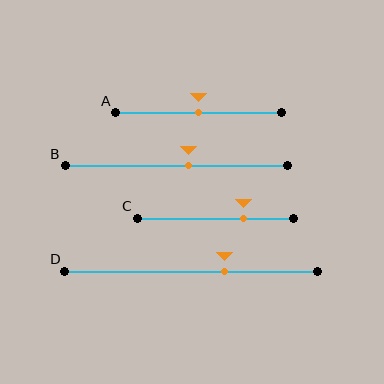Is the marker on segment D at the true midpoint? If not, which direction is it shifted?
No, the marker on segment D is shifted to the right by about 13% of the segment length.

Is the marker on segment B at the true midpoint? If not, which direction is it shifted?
No, the marker on segment B is shifted to the right by about 5% of the segment length.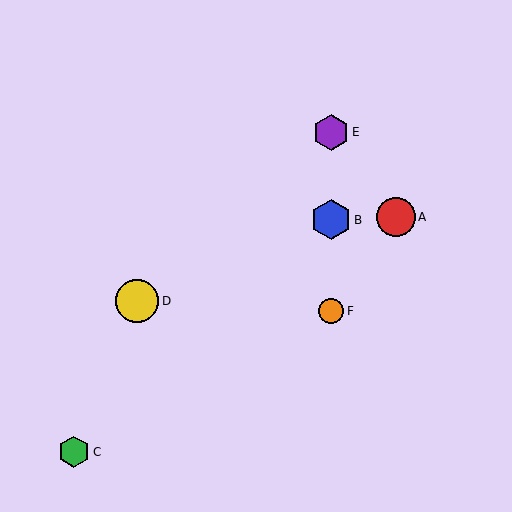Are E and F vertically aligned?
Yes, both are at x≈331.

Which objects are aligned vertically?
Objects B, E, F are aligned vertically.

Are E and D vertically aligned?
No, E is at x≈331 and D is at x≈137.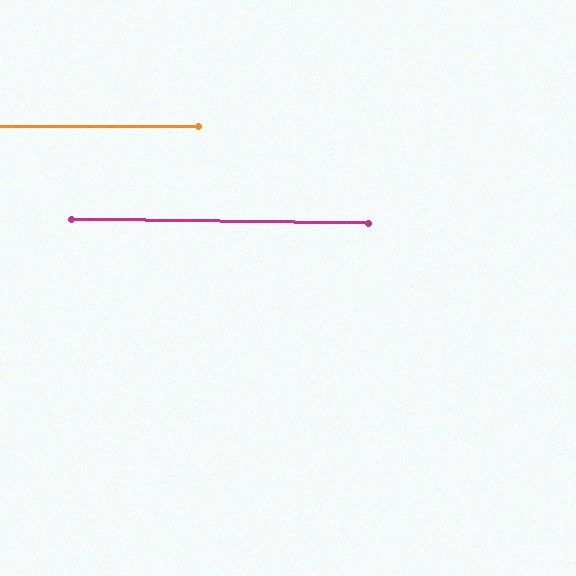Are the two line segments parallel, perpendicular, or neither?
Parallel — their directions differ by only 0.8°.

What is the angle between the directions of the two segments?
Approximately 1 degree.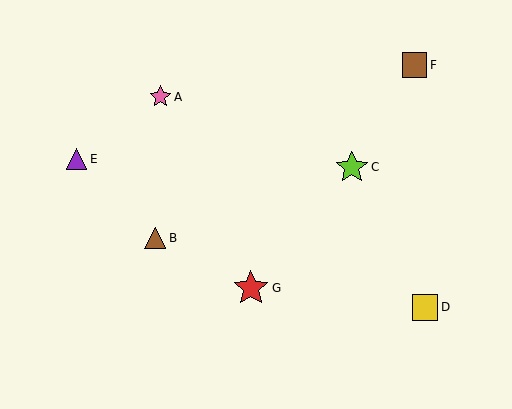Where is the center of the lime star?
The center of the lime star is at (352, 167).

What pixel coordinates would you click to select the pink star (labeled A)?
Click at (160, 97) to select the pink star A.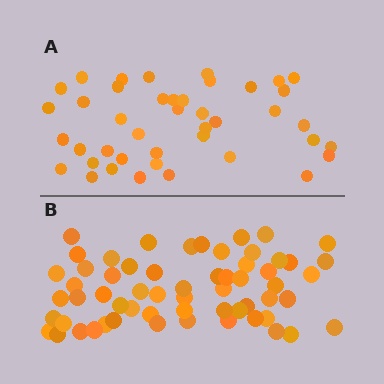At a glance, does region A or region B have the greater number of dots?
Region B (the bottom region) has more dots.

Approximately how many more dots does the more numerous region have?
Region B has approximately 20 more dots than region A.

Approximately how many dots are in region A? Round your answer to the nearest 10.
About 40 dots. (The exact count is 42, which rounds to 40.)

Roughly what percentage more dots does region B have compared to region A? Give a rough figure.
About 45% more.